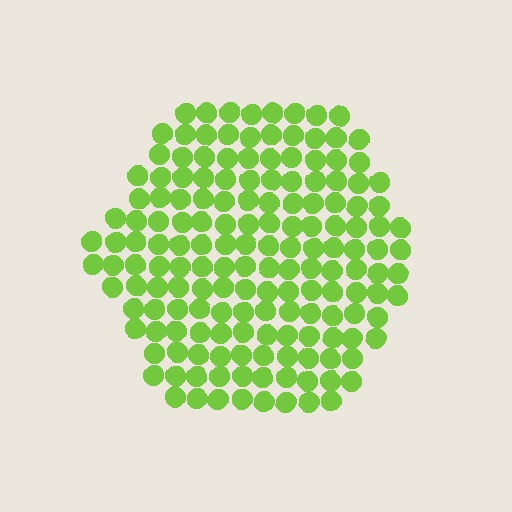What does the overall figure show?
The overall figure shows a hexagon.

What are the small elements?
The small elements are circles.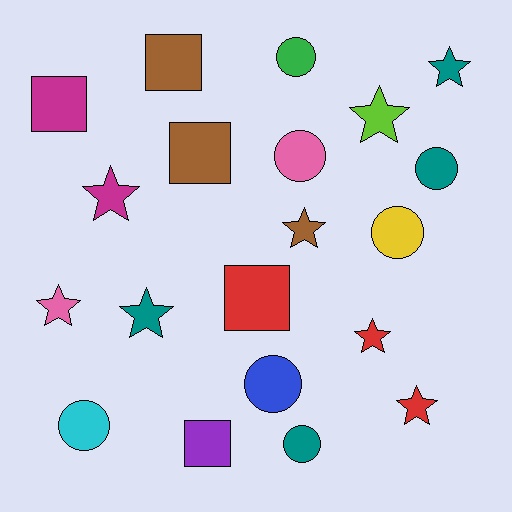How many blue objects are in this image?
There is 1 blue object.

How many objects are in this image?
There are 20 objects.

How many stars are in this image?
There are 8 stars.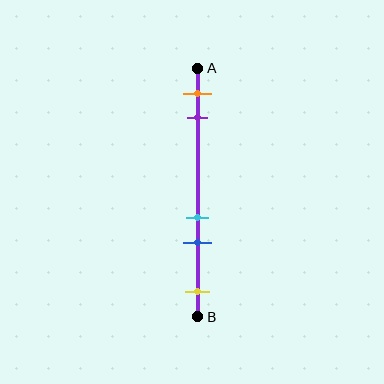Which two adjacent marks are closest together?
The cyan and blue marks are the closest adjacent pair.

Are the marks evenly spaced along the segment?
No, the marks are not evenly spaced.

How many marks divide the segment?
There are 5 marks dividing the segment.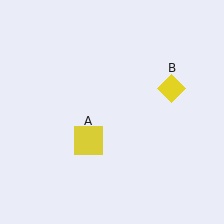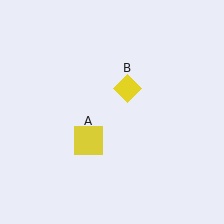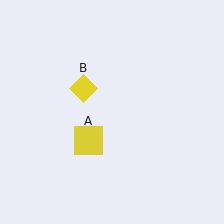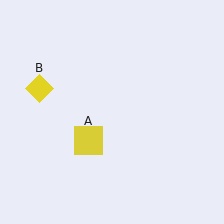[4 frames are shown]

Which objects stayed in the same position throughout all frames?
Yellow square (object A) remained stationary.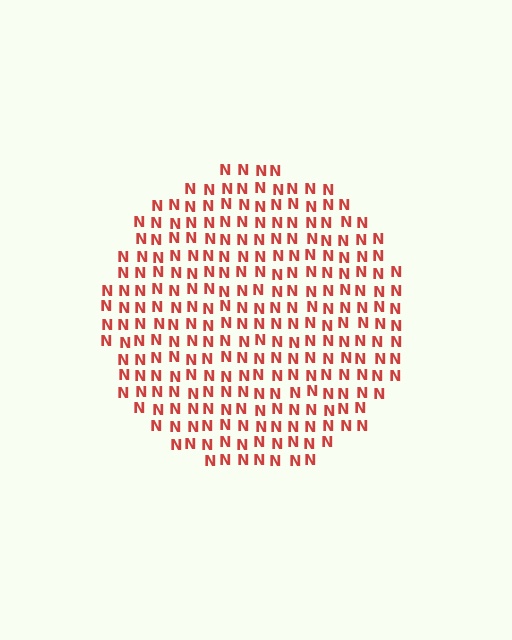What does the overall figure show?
The overall figure shows a circle.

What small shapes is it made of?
It is made of small letter N's.